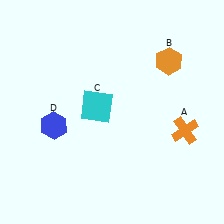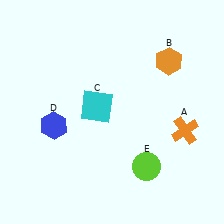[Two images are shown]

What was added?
A lime circle (E) was added in Image 2.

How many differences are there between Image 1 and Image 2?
There is 1 difference between the two images.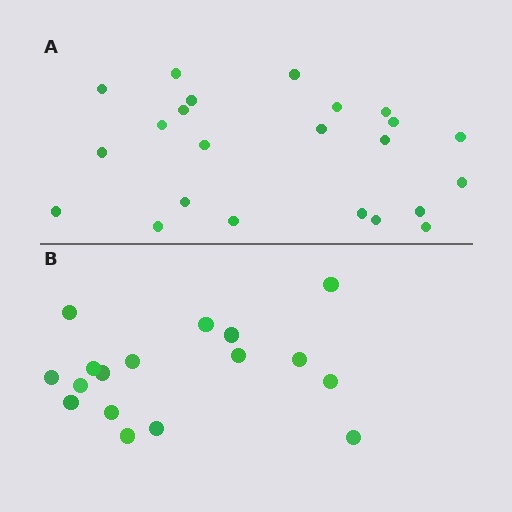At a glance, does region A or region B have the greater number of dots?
Region A (the top region) has more dots.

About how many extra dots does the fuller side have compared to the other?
Region A has about 6 more dots than region B.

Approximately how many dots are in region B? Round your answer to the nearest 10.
About 20 dots. (The exact count is 17, which rounds to 20.)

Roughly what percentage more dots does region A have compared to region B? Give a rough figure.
About 35% more.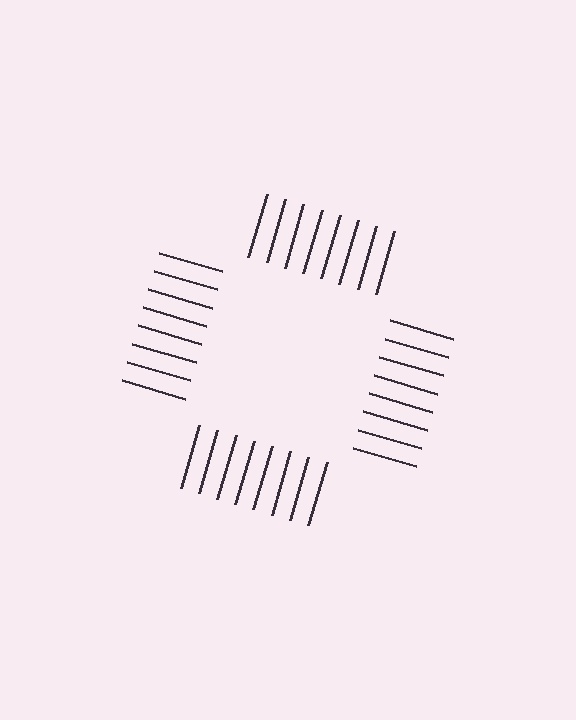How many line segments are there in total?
32 — 8 along each of the 4 edges.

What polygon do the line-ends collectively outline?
An illusory square — the line segments terminate on its edges but no continuous stroke is drawn.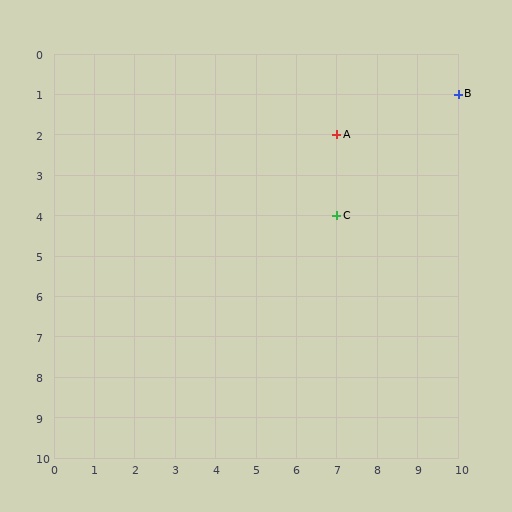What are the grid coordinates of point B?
Point B is at grid coordinates (10, 1).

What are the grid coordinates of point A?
Point A is at grid coordinates (7, 2).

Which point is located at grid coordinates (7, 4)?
Point C is at (7, 4).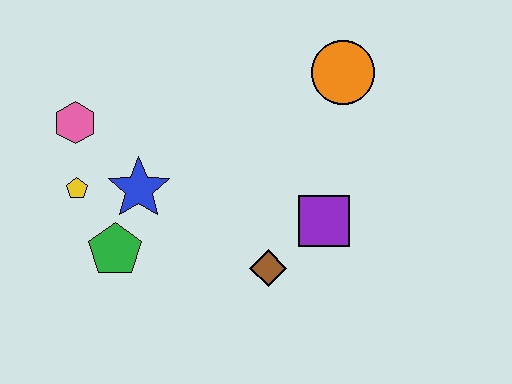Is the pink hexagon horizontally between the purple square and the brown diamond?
No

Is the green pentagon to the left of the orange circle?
Yes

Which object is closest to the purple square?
The brown diamond is closest to the purple square.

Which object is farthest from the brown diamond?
The pink hexagon is farthest from the brown diamond.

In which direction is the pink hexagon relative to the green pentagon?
The pink hexagon is above the green pentagon.